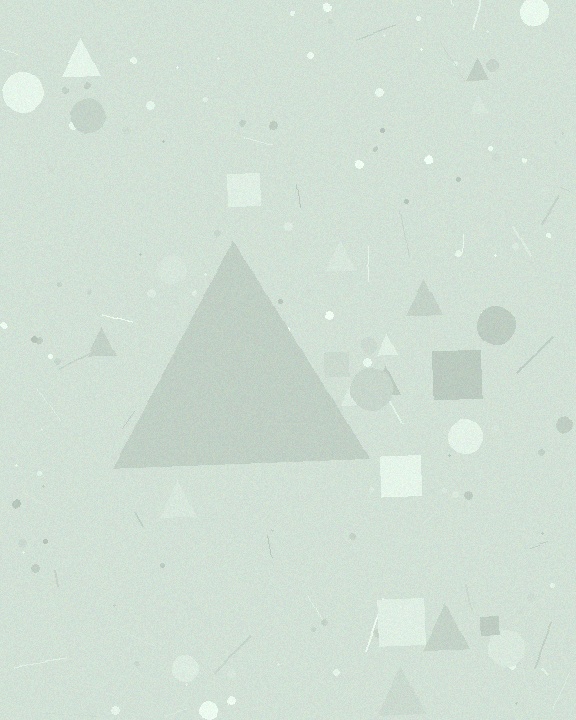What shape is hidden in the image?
A triangle is hidden in the image.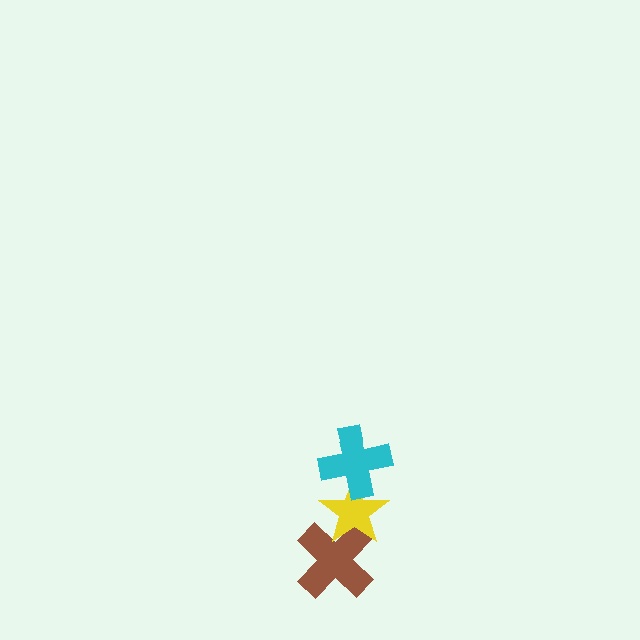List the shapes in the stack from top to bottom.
From top to bottom: the cyan cross, the yellow star, the brown cross.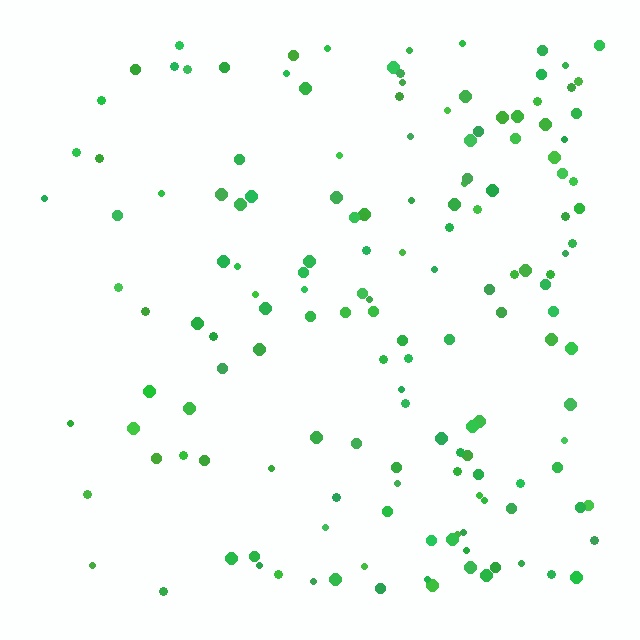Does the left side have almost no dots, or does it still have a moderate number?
Still a moderate number, just noticeably fewer than the right.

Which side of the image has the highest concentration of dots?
The right.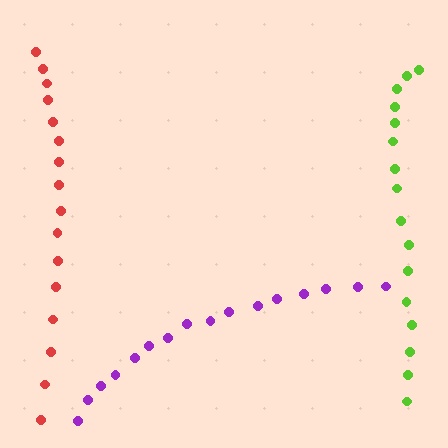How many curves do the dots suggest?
There are 3 distinct paths.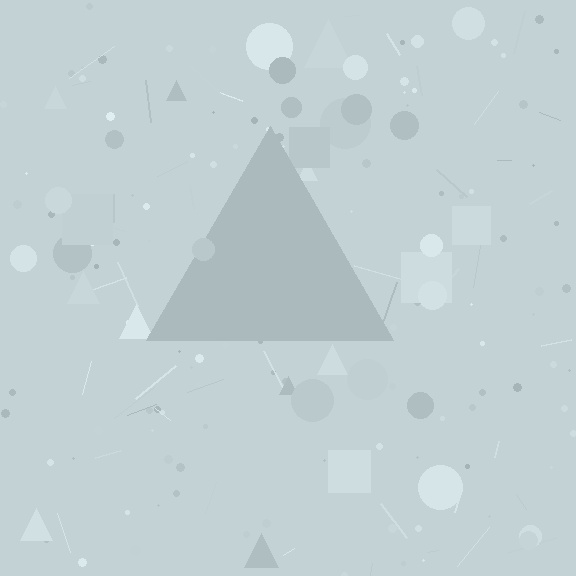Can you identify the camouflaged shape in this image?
The camouflaged shape is a triangle.